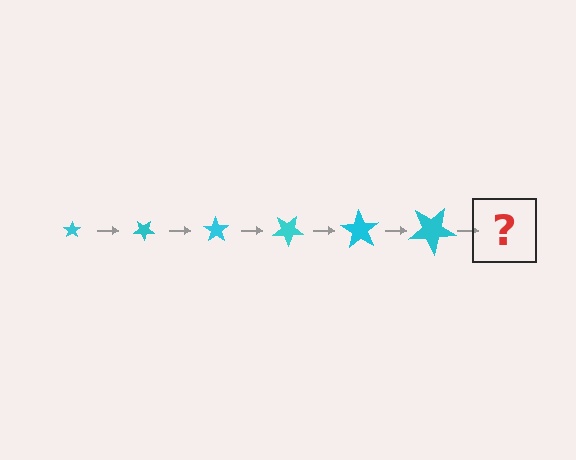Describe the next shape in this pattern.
It should be a star, larger than the previous one and rotated 210 degrees from the start.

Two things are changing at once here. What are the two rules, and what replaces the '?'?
The two rules are that the star grows larger each step and it rotates 35 degrees each step. The '?' should be a star, larger than the previous one and rotated 210 degrees from the start.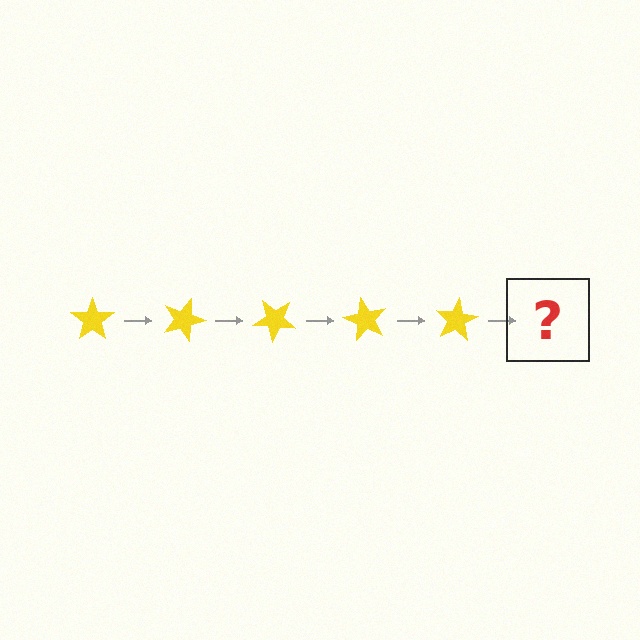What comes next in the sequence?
The next element should be a yellow star rotated 100 degrees.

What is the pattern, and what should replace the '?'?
The pattern is that the star rotates 20 degrees each step. The '?' should be a yellow star rotated 100 degrees.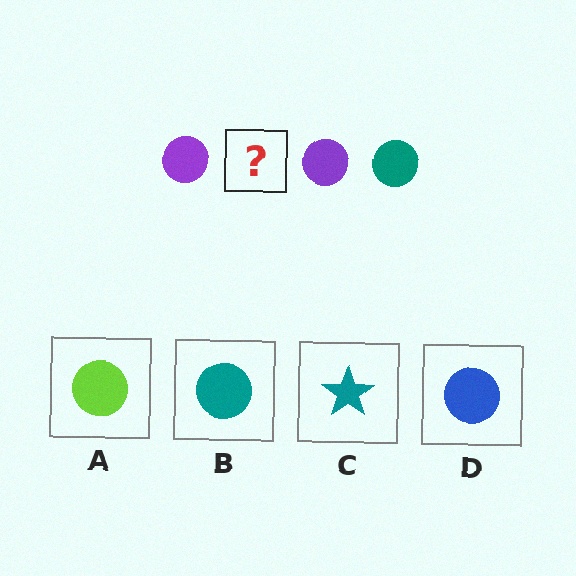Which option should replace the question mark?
Option B.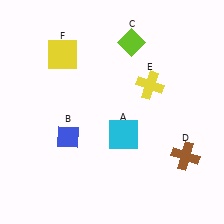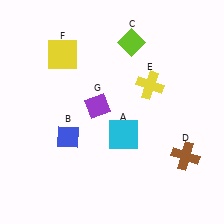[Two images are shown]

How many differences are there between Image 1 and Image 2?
There is 1 difference between the two images.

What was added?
A purple diamond (G) was added in Image 2.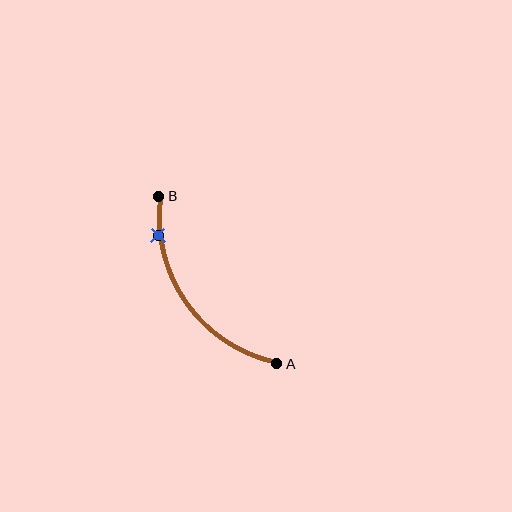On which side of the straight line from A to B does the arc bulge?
The arc bulges below and to the left of the straight line connecting A and B.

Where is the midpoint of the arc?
The arc midpoint is the point on the curve farthest from the straight line joining A and B. It sits below and to the left of that line.